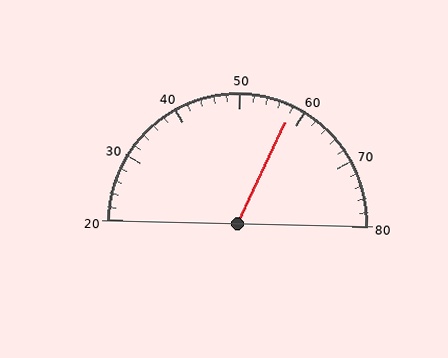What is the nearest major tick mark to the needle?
The nearest major tick mark is 60.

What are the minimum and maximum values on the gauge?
The gauge ranges from 20 to 80.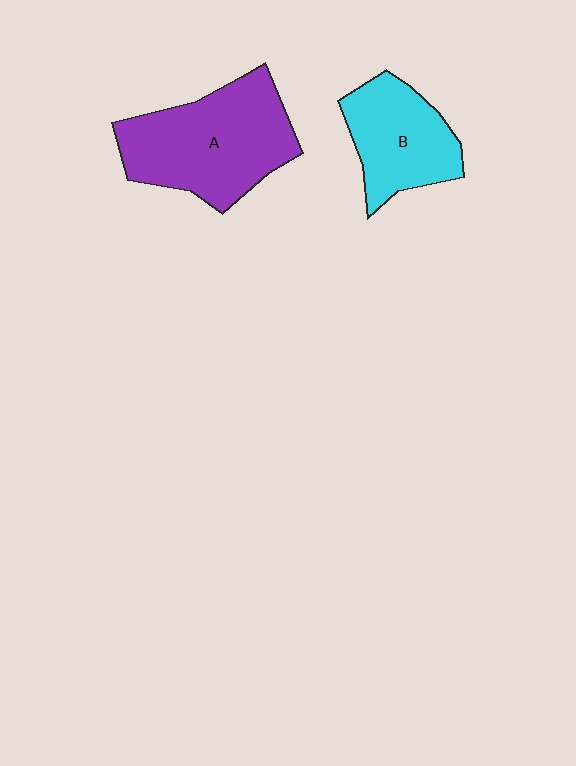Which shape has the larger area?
Shape A (purple).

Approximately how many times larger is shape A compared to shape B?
Approximately 1.5 times.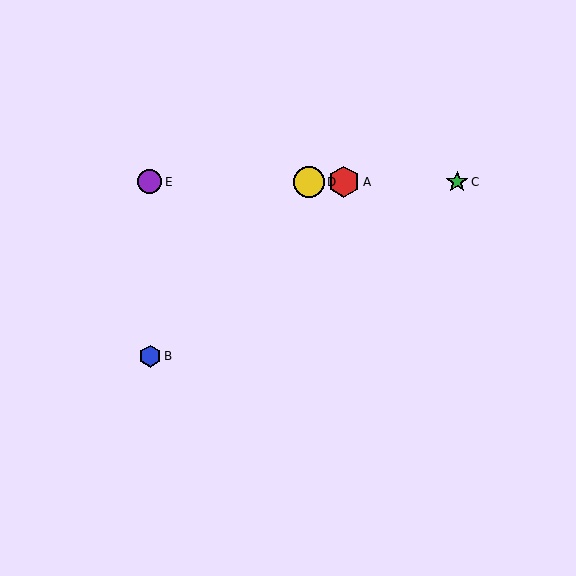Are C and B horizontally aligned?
No, C is at y≈182 and B is at y≈356.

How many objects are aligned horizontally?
4 objects (A, C, D, E) are aligned horizontally.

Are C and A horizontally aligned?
Yes, both are at y≈182.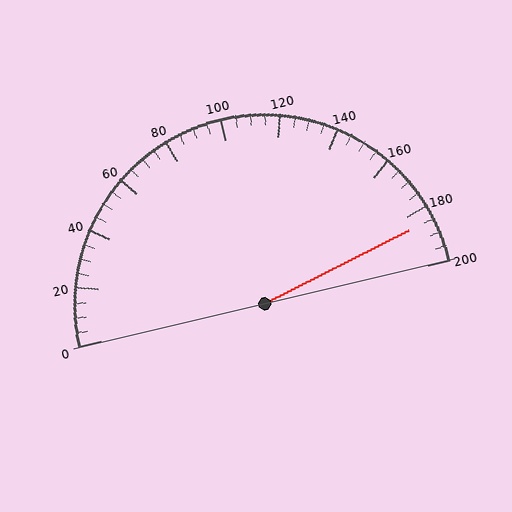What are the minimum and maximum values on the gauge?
The gauge ranges from 0 to 200.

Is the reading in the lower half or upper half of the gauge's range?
The reading is in the upper half of the range (0 to 200).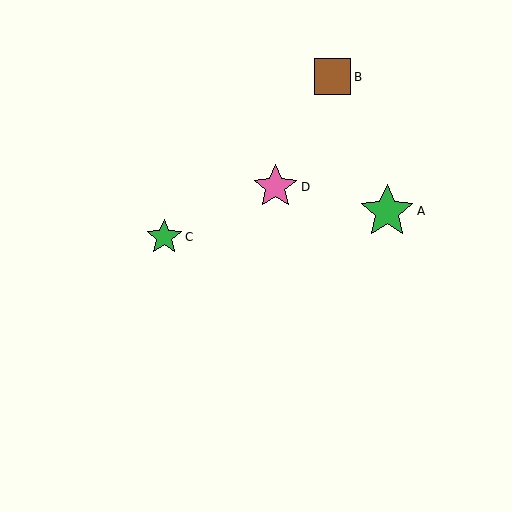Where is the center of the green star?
The center of the green star is at (164, 237).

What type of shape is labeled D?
Shape D is a pink star.